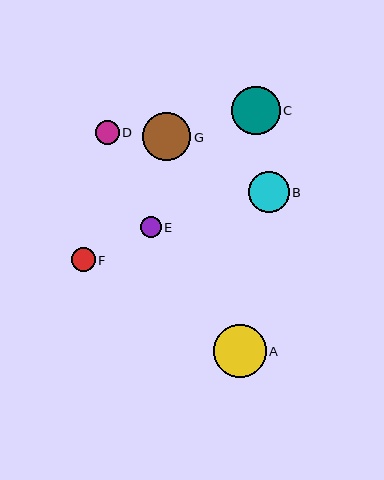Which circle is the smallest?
Circle E is the smallest with a size of approximately 21 pixels.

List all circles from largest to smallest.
From largest to smallest: A, G, C, B, F, D, E.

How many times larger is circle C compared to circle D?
Circle C is approximately 2.1 times the size of circle D.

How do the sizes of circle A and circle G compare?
Circle A and circle G are approximately the same size.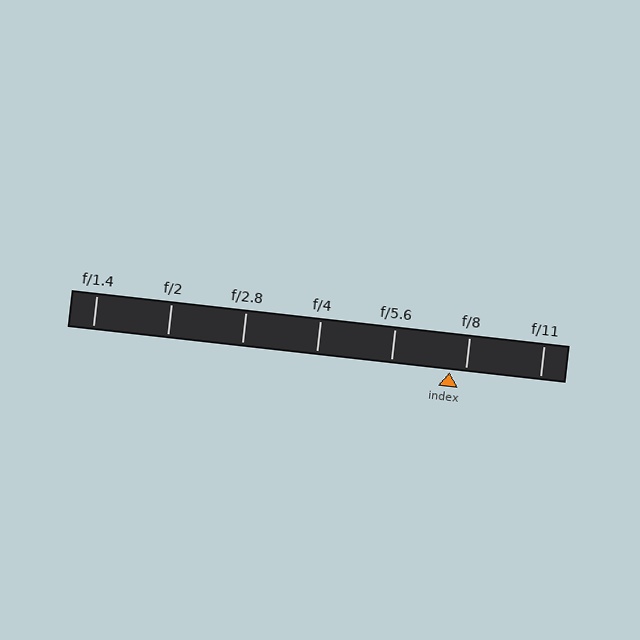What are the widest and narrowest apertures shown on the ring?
The widest aperture shown is f/1.4 and the narrowest is f/11.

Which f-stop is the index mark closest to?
The index mark is closest to f/8.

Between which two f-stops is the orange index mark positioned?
The index mark is between f/5.6 and f/8.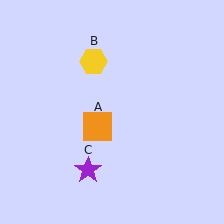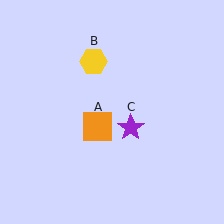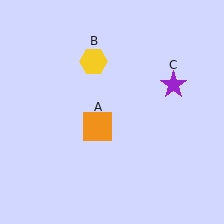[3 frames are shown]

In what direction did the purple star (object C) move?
The purple star (object C) moved up and to the right.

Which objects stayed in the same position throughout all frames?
Orange square (object A) and yellow hexagon (object B) remained stationary.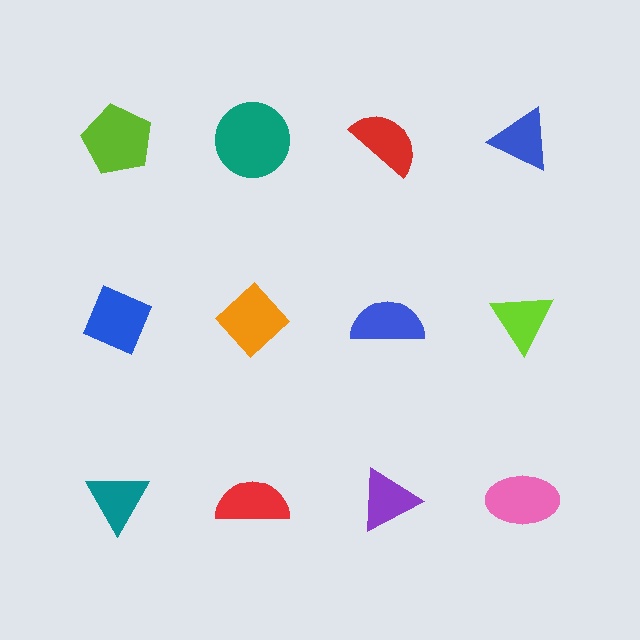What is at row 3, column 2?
A red semicircle.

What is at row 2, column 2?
An orange diamond.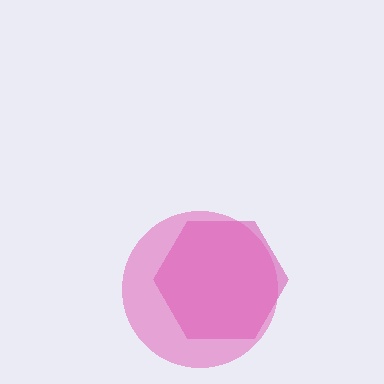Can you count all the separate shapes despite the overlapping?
Yes, there are 2 separate shapes.